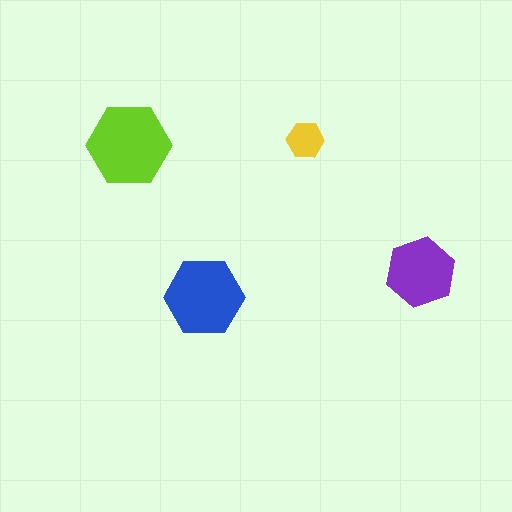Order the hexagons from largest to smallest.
the lime one, the blue one, the purple one, the yellow one.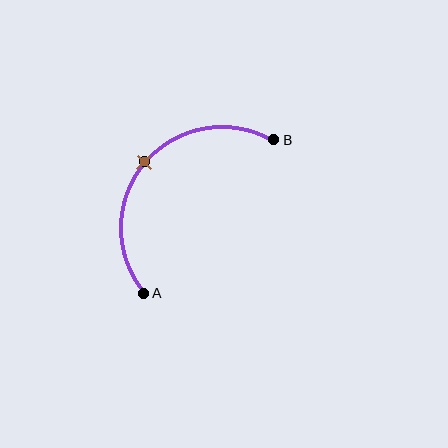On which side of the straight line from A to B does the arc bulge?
The arc bulges above and to the left of the straight line connecting A and B.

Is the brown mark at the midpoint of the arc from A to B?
Yes. The brown mark lies on the arc at equal arc-length from both A and B — it is the arc midpoint.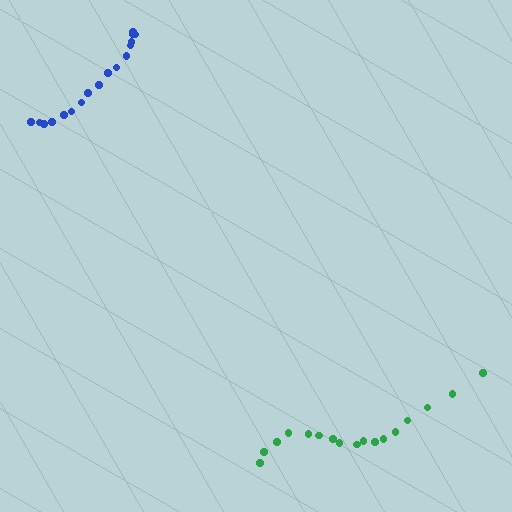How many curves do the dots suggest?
There are 2 distinct paths.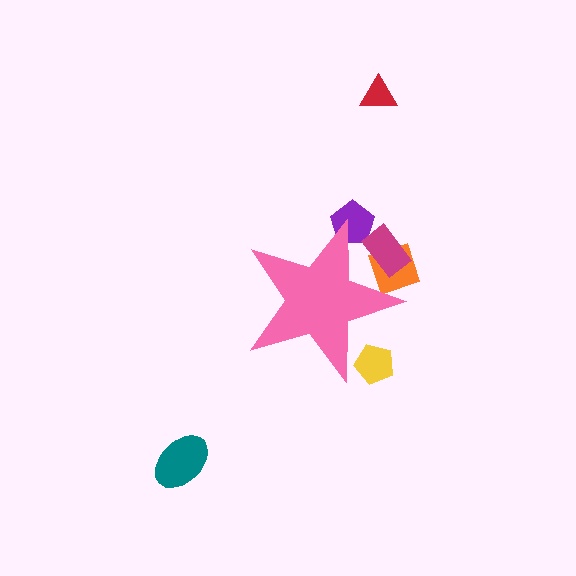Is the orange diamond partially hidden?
Yes, the orange diamond is partially hidden behind the pink star.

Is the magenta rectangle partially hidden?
Yes, the magenta rectangle is partially hidden behind the pink star.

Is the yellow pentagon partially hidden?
Yes, the yellow pentagon is partially hidden behind the pink star.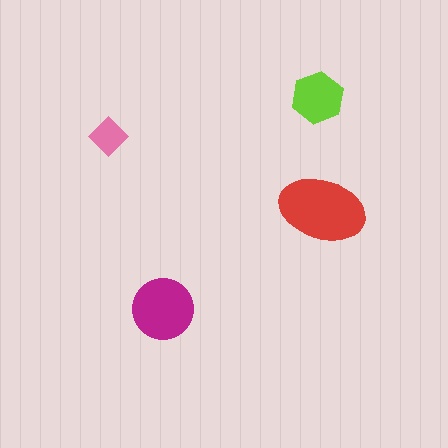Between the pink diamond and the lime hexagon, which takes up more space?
The lime hexagon.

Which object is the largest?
The red ellipse.